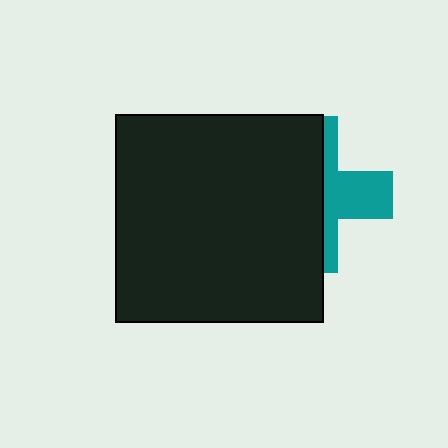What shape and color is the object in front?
The object in front is a black square.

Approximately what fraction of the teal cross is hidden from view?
Roughly 62% of the teal cross is hidden behind the black square.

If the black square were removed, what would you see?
You would see the complete teal cross.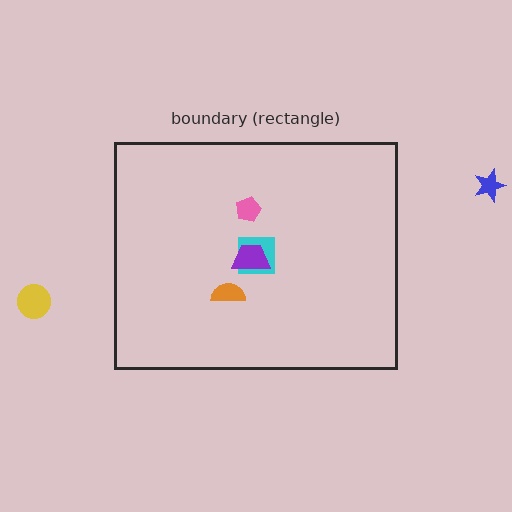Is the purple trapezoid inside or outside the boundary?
Inside.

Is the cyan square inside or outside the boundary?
Inside.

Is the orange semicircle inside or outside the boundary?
Inside.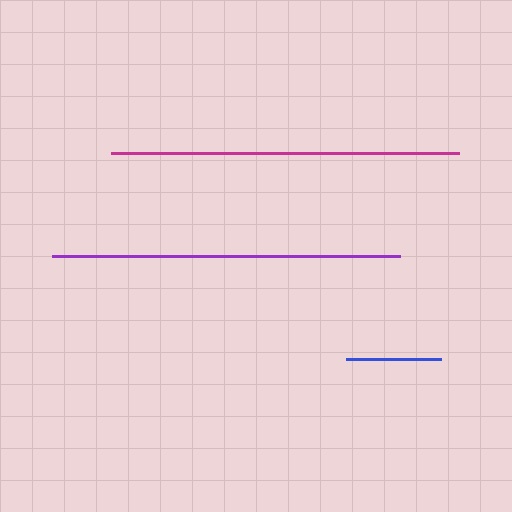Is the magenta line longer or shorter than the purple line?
The purple line is longer than the magenta line.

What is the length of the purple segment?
The purple segment is approximately 348 pixels long.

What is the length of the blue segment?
The blue segment is approximately 95 pixels long.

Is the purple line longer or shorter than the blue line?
The purple line is longer than the blue line.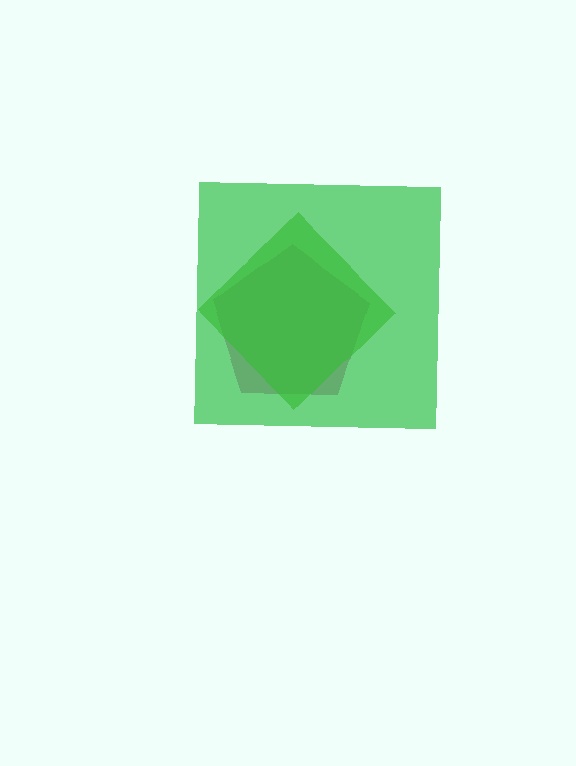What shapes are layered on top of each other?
The layered shapes are: a magenta pentagon, a lime diamond, a green square.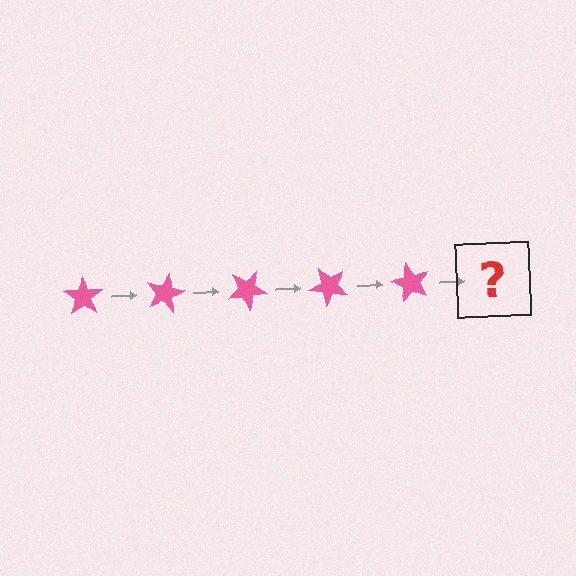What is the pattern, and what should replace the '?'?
The pattern is that the star rotates 15 degrees each step. The '?' should be a pink star rotated 75 degrees.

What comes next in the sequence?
The next element should be a pink star rotated 75 degrees.